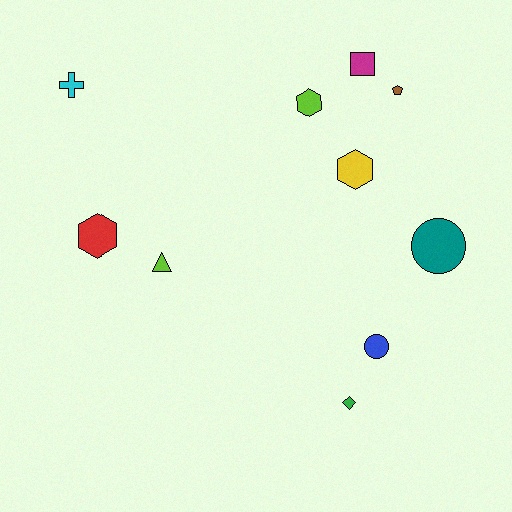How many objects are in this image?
There are 10 objects.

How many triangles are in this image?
There is 1 triangle.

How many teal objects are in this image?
There is 1 teal object.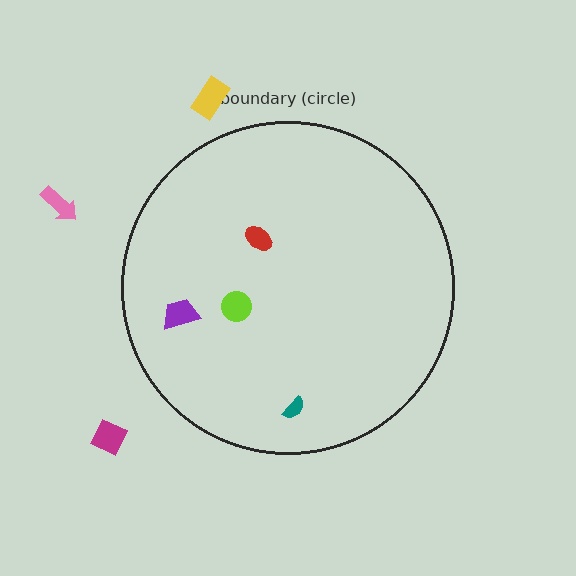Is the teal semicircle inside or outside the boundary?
Inside.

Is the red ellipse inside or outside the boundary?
Inside.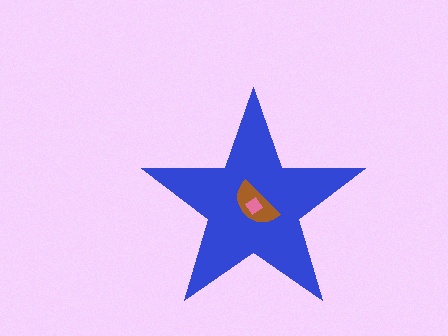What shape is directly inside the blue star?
The brown semicircle.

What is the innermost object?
The pink diamond.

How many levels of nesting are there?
3.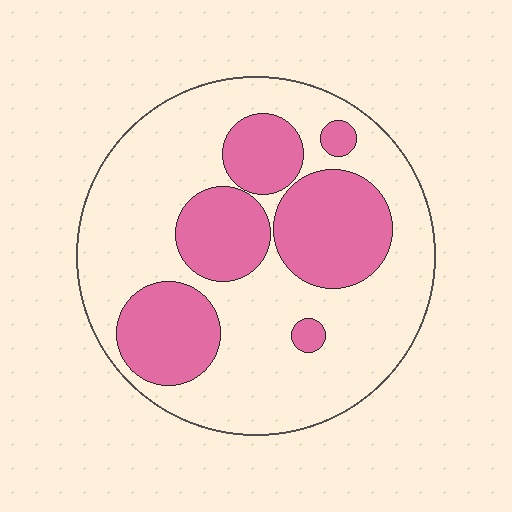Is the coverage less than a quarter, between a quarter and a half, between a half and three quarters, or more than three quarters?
Between a quarter and a half.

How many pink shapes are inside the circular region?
6.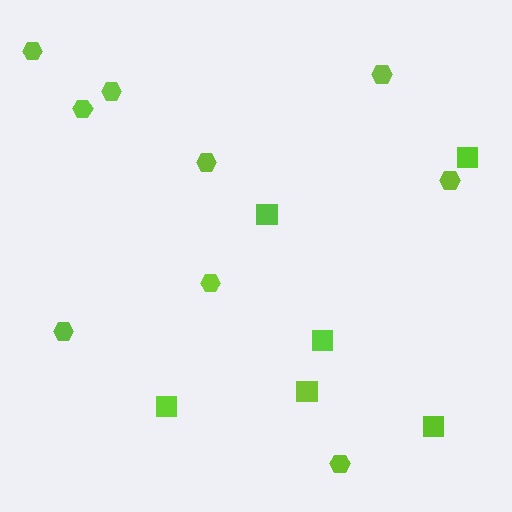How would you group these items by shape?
There are 2 groups: one group of squares (6) and one group of hexagons (9).